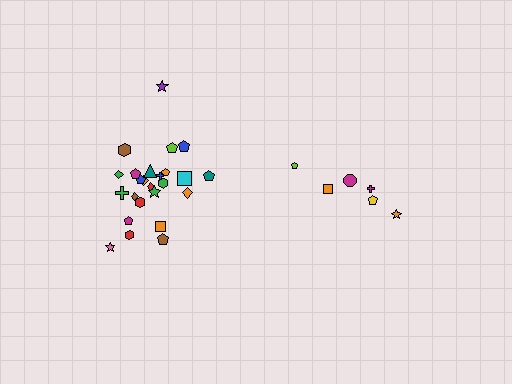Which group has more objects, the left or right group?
The left group.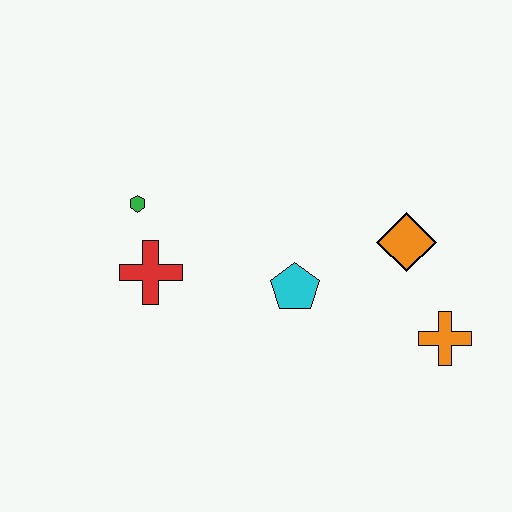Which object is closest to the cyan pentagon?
The orange diamond is closest to the cyan pentagon.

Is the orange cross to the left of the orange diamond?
No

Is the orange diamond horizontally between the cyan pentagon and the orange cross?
Yes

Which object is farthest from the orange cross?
The green hexagon is farthest from the orange cross.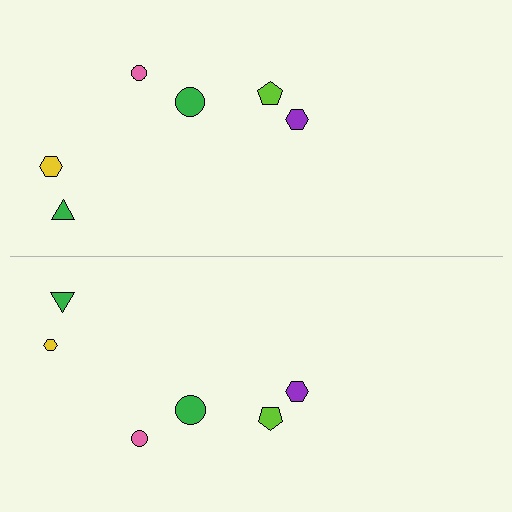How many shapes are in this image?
There are 12 shapes in this image.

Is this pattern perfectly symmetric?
No, the pattern is not perfectly symmetric. The yellow hexagon on the bottom side has a different size than its mirror counterpart.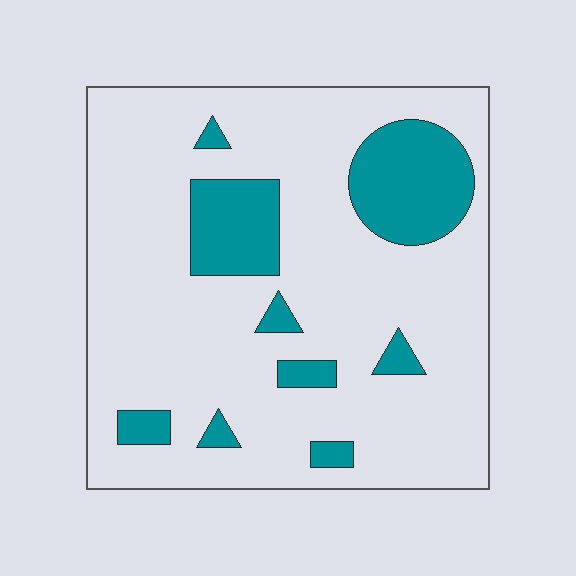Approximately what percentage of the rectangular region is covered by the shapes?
Approximately 20%.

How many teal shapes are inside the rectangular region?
9.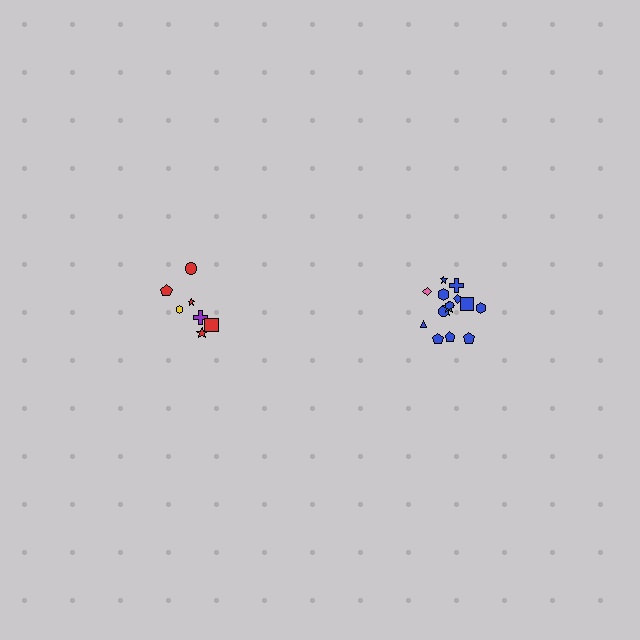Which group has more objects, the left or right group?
The right group.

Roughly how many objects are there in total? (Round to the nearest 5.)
Roughly 20 objects in total.